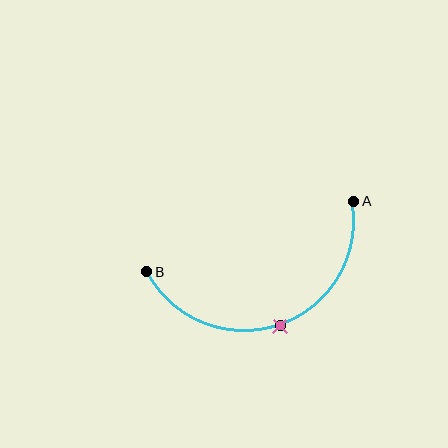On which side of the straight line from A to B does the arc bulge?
The arc bulges below the straight line connecting A and B.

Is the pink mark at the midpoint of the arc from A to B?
Yes. The pink mark lies on the arc at equal arc-length from both A and B — it is the arc midpoint.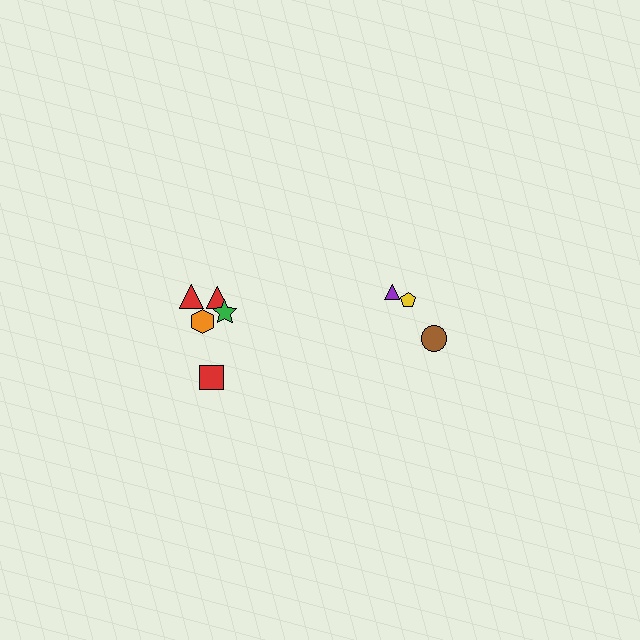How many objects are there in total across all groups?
There are 8 objects.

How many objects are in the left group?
There are 5 objects.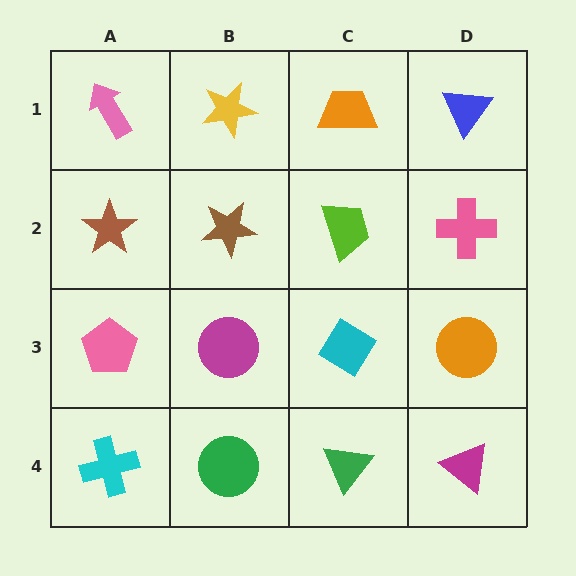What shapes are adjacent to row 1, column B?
A brown star (row 2, column B), a pink arrow (row 1, column A), an orange trapezoid (row 1, column C).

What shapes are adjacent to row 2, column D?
A blue triangle (row 1, column D), an orange circle (row 3, column D), a lime trapezoid (row 2, column C).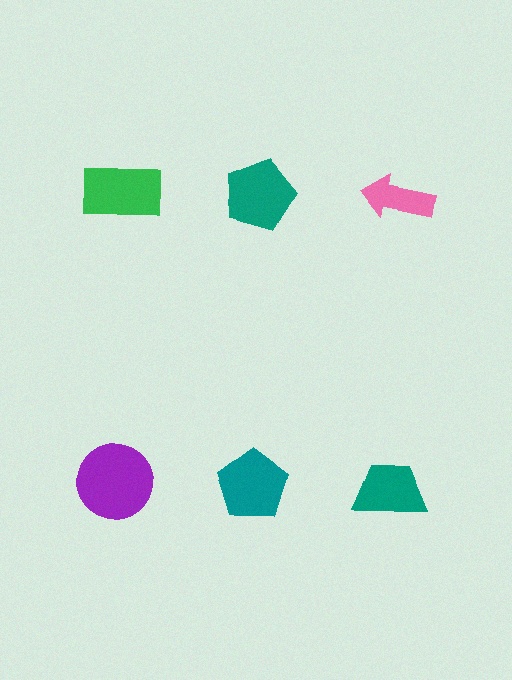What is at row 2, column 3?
A teal trapezoid.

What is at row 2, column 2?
A teal pentagon.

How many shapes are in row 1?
3 shapes.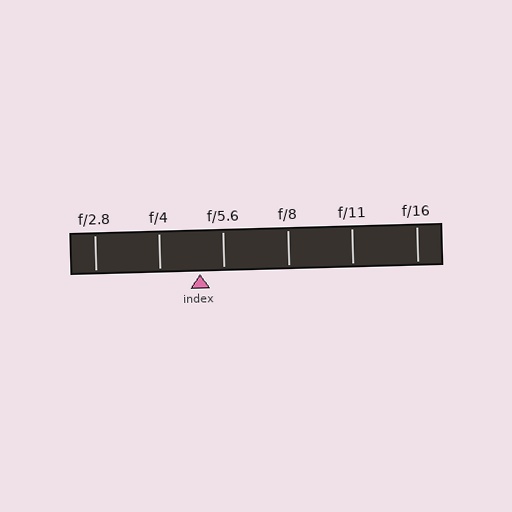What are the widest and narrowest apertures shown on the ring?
The widest aperture shown is f/2.8 and the narrowest is f/16.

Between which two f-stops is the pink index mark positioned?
The index mark is between f/4 and f/5.6.